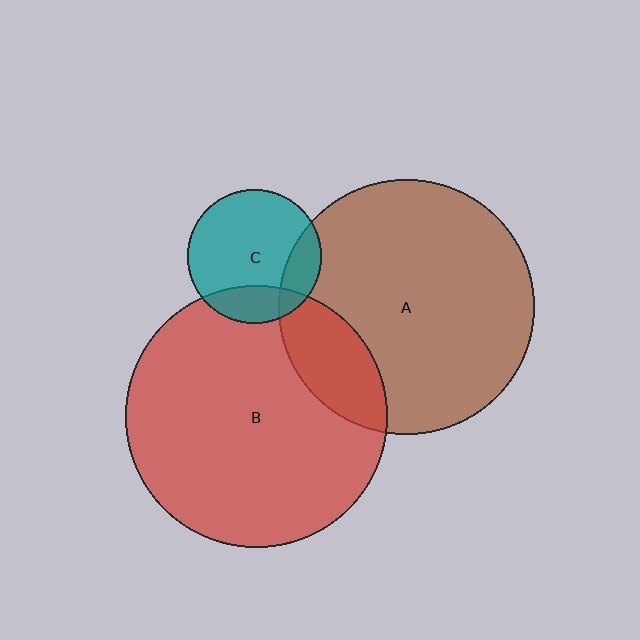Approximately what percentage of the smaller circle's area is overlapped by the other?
Approximately 20%.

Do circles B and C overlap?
Yes.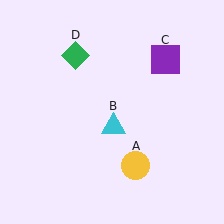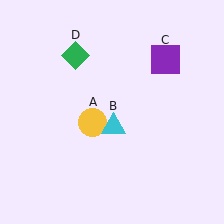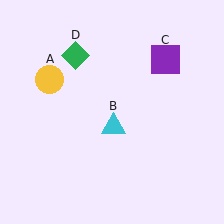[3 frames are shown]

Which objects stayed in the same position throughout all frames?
Cyan triangle (object B) and purple square (object C) and green diamond (object D) remained stationary.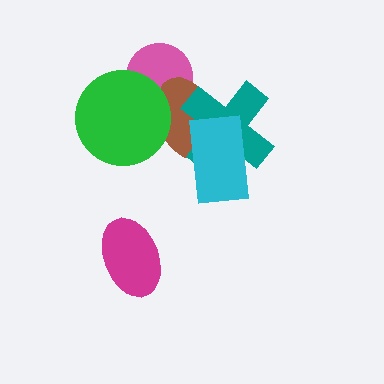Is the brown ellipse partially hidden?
Yes, it is partially covered by another shape.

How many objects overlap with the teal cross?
2 objects overlap with the teal cross.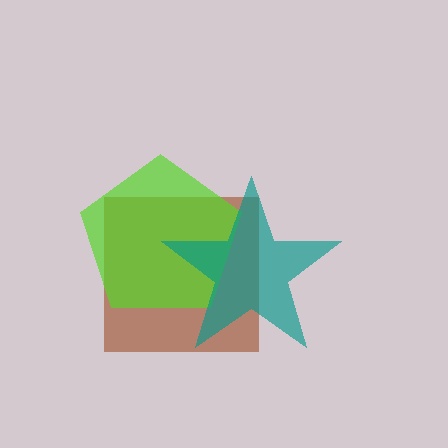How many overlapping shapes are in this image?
There are 3 overlapping shapes in the image.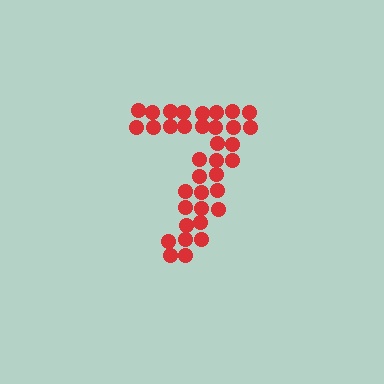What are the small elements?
The small elements are circles.